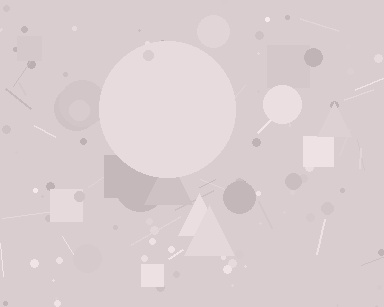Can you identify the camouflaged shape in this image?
The camouflaged shape is a circle.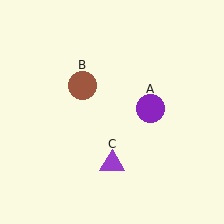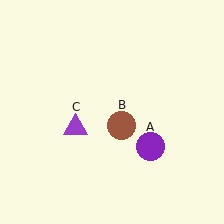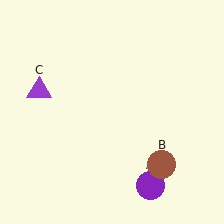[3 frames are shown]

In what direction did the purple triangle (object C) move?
The purple triangle (object C) moved up and to the left.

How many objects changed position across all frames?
3 objects changed position: purple circle (object A), brown circle (object B), purple triangle (object C).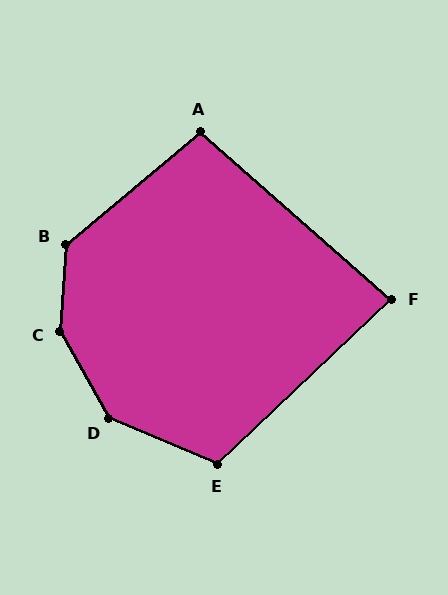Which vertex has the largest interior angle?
C, at approximately 148 degrees.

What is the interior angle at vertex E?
Approximately 113 degrees (obtuse).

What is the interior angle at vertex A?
Approximately 99 degrees (obtuse).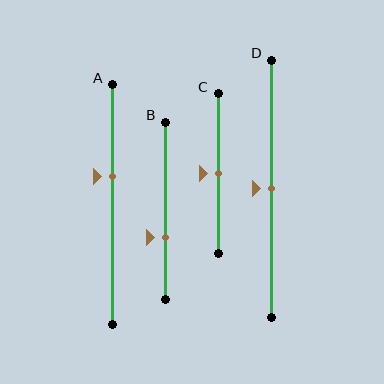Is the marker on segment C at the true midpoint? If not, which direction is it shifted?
Yes, the marker on segment C is at the true midpoint.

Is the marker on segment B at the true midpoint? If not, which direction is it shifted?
No, the marker on segment B is shifted downward by about 15% of the segment length.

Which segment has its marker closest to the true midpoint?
Segment C has its marker closest to the true midpoint.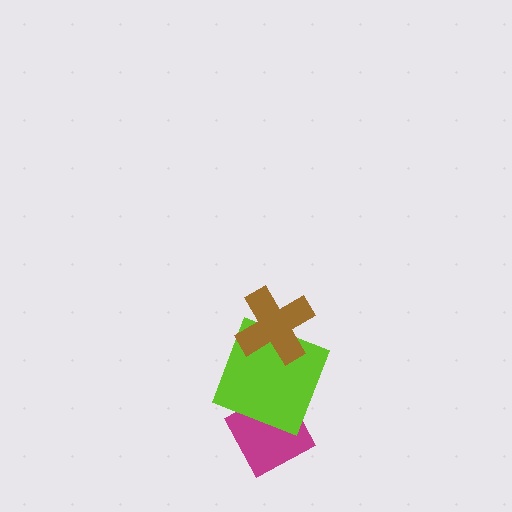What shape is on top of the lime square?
The brown cross is on top of the lime square.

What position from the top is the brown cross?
The brown cross is 1st from the top.